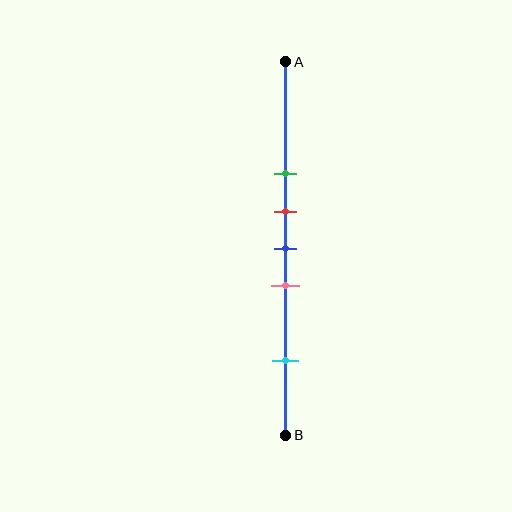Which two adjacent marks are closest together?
The red and blue marks are the closest adjacent pair.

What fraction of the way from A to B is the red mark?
The red mark is approximately 40% (0.4) of the way from A to B.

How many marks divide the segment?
There are 5 marks dividing the segment.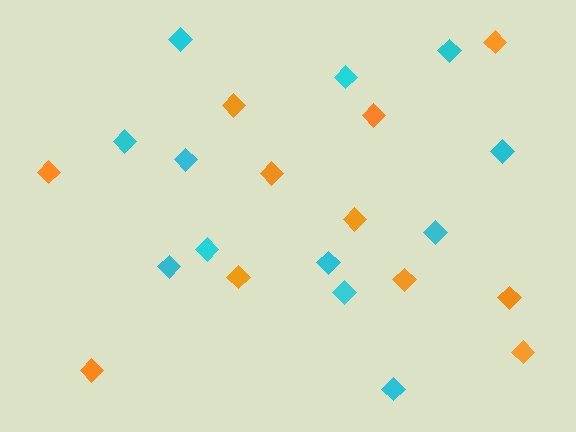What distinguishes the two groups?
There are 2 groups: one group of cyan diamonds (12) and one group of orange diamonds (11).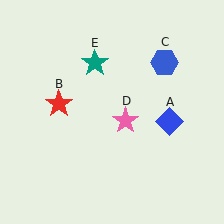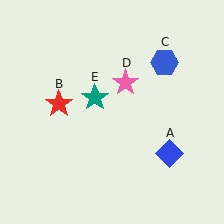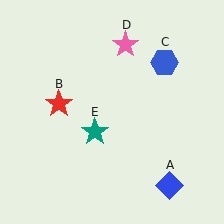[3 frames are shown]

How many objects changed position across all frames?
3 objects changed position: blue diamond (object A), pink star (object D), teal star (object E).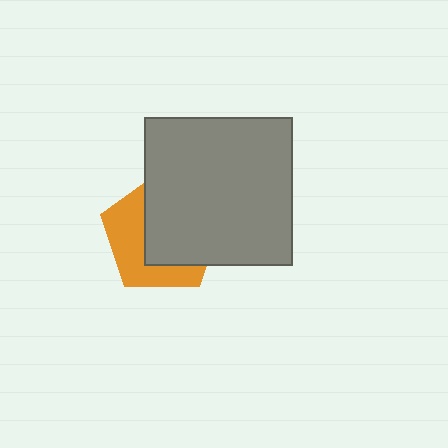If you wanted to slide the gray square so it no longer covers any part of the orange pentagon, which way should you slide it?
Slide it right — that is the most direct way to separate the two shapes.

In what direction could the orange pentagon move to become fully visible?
The orange pentagon could move left. That would shift it out from behind the gray square entirely.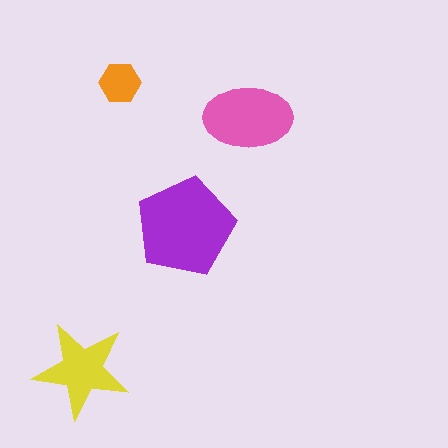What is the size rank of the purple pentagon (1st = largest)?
1st.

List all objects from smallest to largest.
The orange hexagon, the yellow star, the pink ellipse, the purple pentagon.